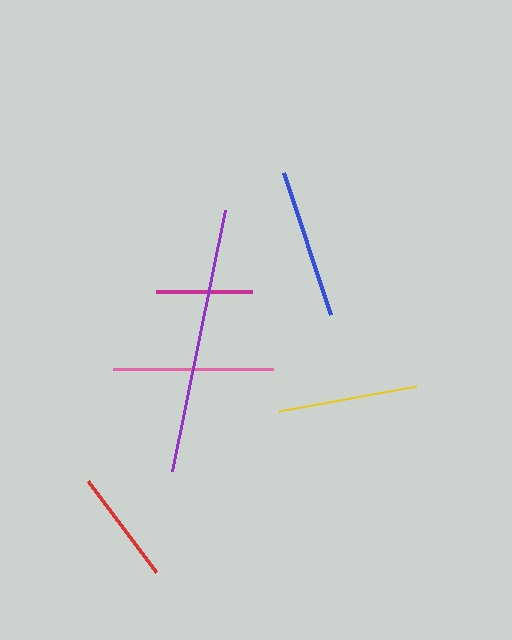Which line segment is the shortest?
The magenta line is the shortest at approximately 96 pixels.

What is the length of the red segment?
The red segment is approximately 113 pixels long.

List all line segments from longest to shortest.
From longest to shortest: purple, pink, blue, yellow, red, magenta.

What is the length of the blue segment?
The blue segment is approximately 149 pixels long.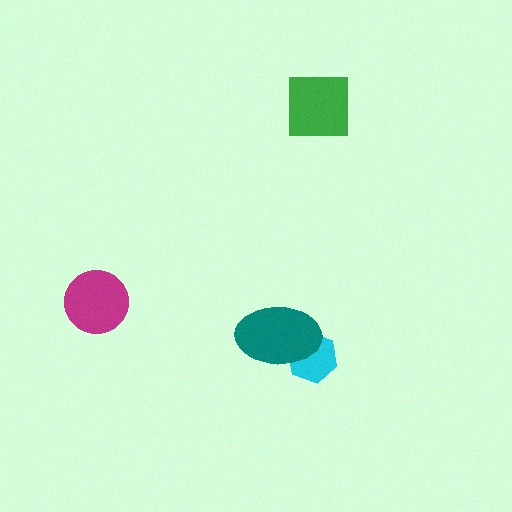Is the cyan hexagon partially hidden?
Yes, it is partially covered by another shape.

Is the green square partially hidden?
No, no other shape covers it.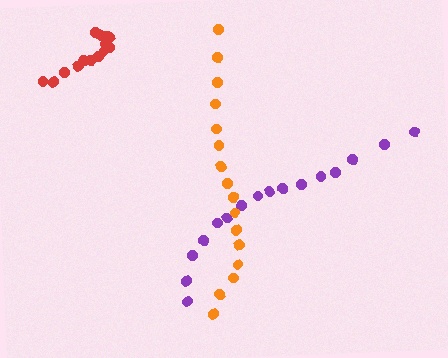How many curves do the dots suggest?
There are 3 distinct paths.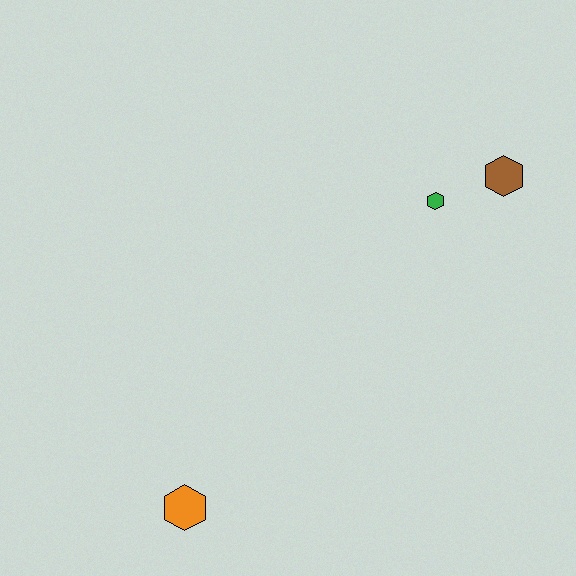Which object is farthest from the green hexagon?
The orange hexagon is farthest from the green hexagon.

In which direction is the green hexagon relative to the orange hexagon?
The green hexagon is above the orange hexagon.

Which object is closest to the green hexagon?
The brown hexagon is closest to the green hexagon.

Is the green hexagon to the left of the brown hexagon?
Yes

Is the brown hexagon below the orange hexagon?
No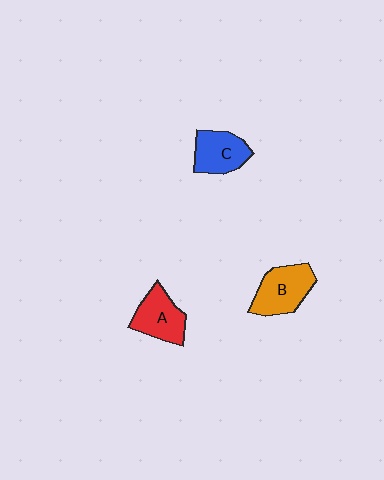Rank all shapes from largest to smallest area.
From largest to smallest: B (orange), A (red), C (blue).